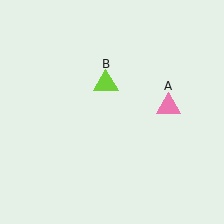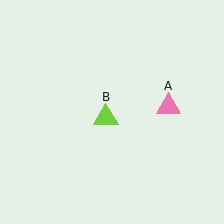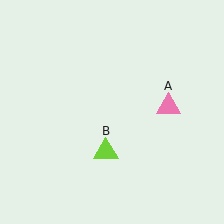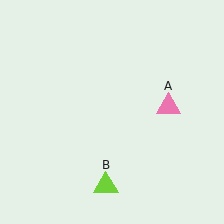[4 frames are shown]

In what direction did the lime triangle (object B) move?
The lime triangle (object B) moved down.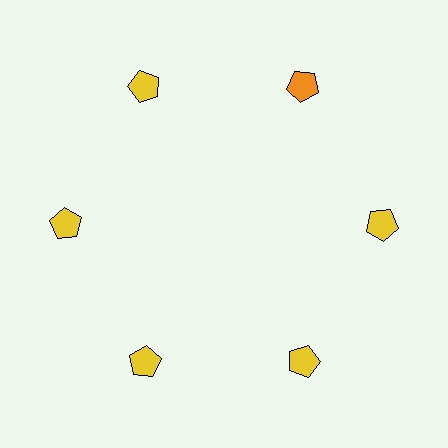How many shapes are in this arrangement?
There are 6 shapes arranged in a ring pattern.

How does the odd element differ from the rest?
It has a different color: orange instead of yellow.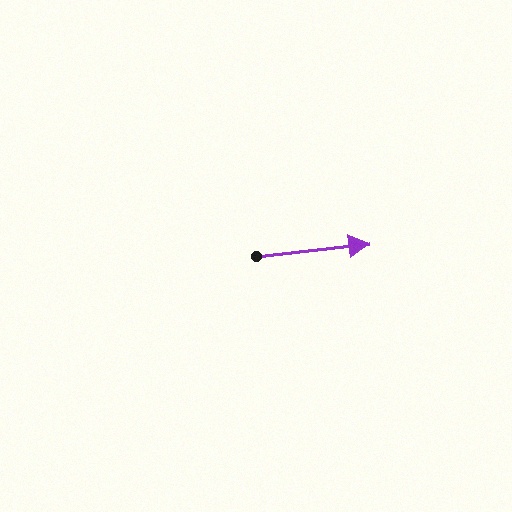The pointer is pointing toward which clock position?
Roughly 3 o'clock.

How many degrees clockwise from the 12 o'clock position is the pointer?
Approximately 84 degrees.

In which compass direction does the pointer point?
East.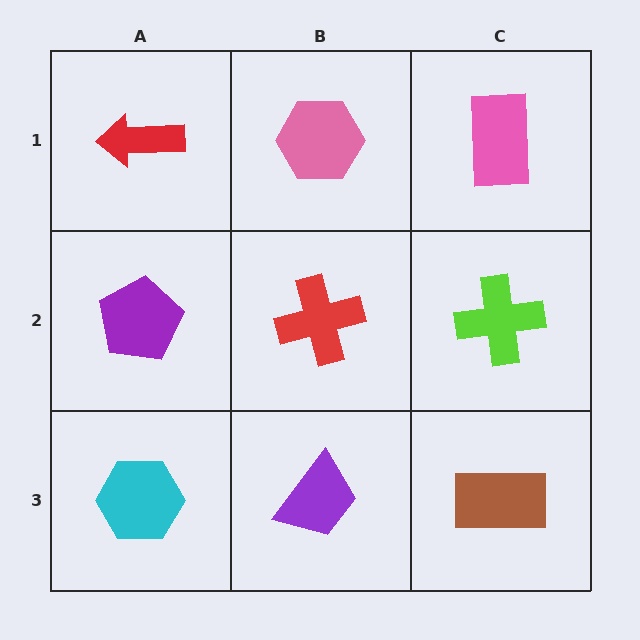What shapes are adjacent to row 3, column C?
A lime cross (row 2, column C), a purple trapezoid (row 3, column B).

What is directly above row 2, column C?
A pink rectangle.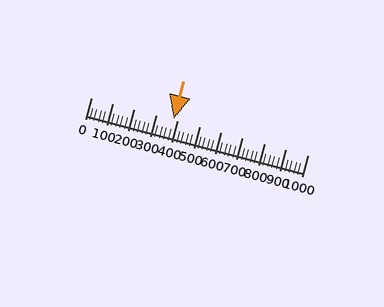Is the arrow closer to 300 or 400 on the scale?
The arrow is closer to 400.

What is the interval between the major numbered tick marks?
The major tick marks are spaced 100 units apart.